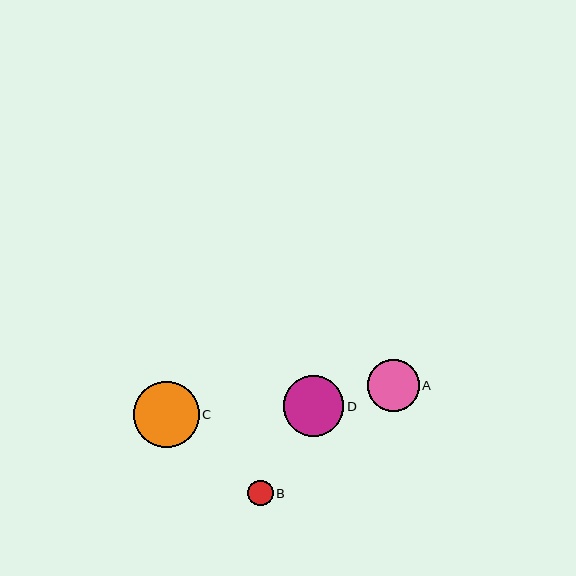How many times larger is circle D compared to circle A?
Circle D is approximately 1.2 times the size of circle A.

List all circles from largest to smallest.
From largest to smallest: C, D, A, B.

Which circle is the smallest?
Circle B is the smallest with a size of approximately 26 pixels.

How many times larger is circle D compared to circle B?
Circle D is approximately 2.4 times the size of circle B.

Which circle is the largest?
Circle C is the largest with a size of approximately 66 pixels.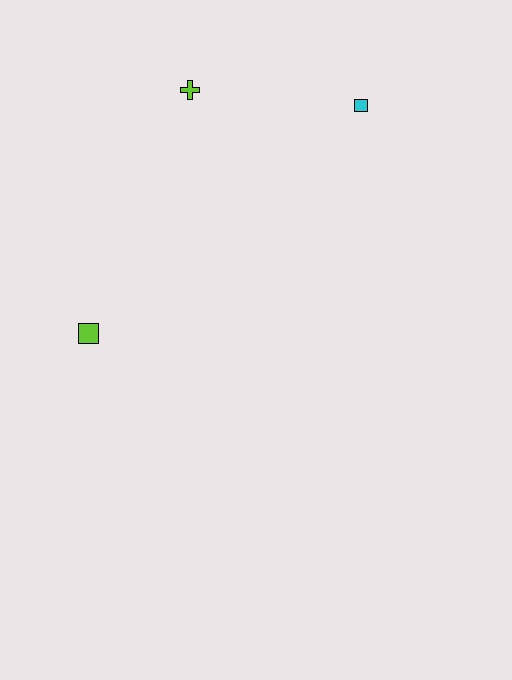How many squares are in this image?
There are 2 squares.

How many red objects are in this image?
There are no red objects.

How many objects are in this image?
There are 3 objects.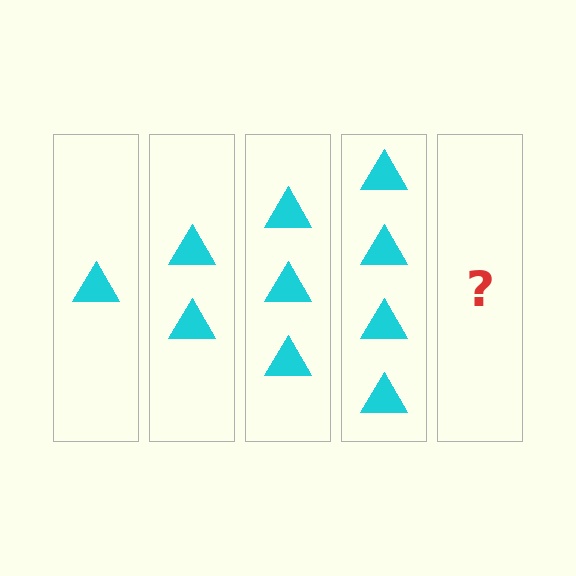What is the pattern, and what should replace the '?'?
The pattern is that each step adds one more triangle. The '?' should be 5 triangles.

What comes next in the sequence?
The next element should be 5 triangles.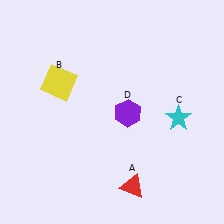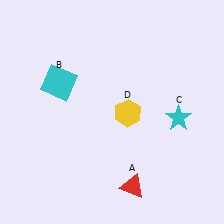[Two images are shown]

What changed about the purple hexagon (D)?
In Image 1, D is purple. In Image 2, it changed to yellow.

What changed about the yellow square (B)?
In Image 1, B is yellow. In Image 2, it changed to cyan.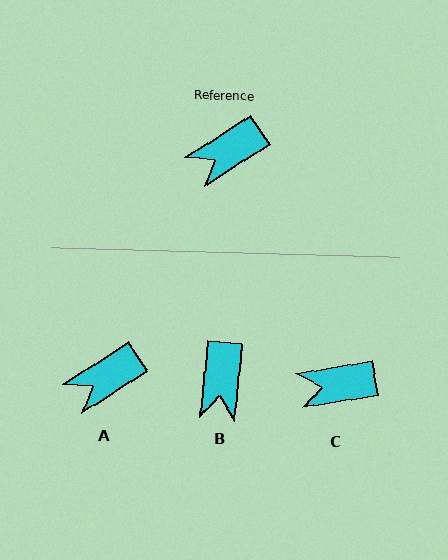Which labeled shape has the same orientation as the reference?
A.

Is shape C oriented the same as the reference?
No, it is off by about 24 degrees.